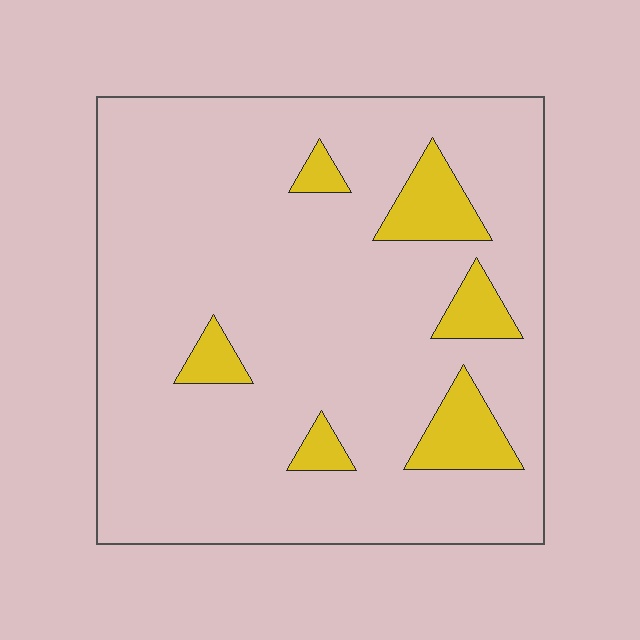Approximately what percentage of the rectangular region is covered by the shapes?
Approximately 10%.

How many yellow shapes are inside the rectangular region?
6.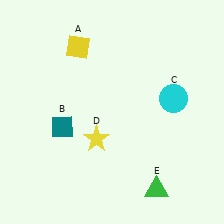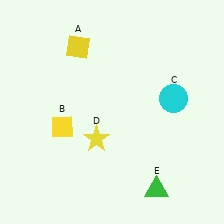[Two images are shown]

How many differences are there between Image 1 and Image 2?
There is 1 difference between the two images.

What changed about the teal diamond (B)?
In Image 1, B is teal. In Image 2, it changed to yellow.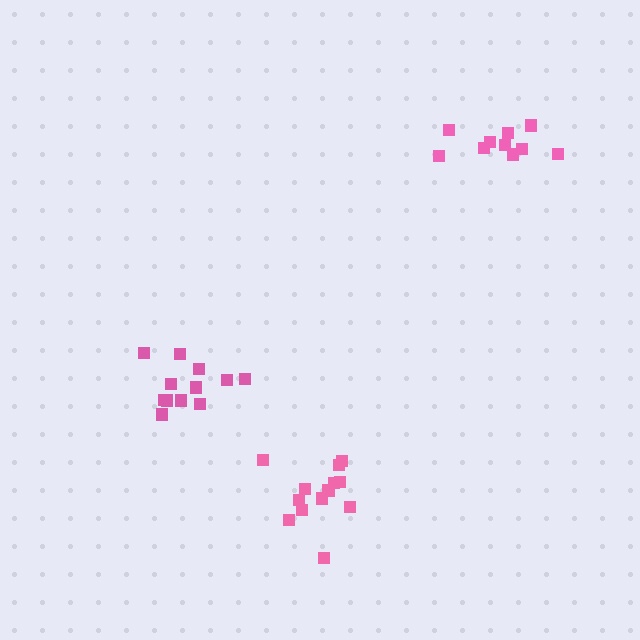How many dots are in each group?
Group 1: 13 dots, Group 2: 13 dots, Group 3: 10 dots (36 total).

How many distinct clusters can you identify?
There are 3 distinct clusters.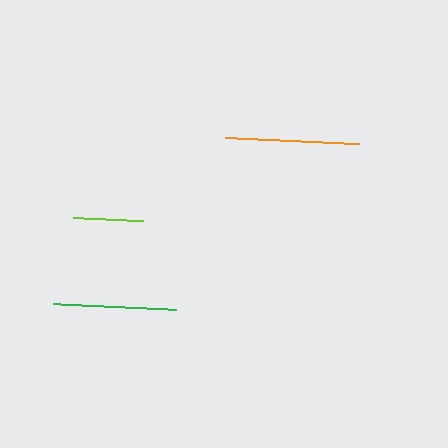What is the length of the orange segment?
The orange segment is approximately 134 pixels long.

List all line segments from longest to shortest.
From longest to shortest: orange, green, lime.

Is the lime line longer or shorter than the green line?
The green line is longer than the lime line.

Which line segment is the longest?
The orange line is the longest at approximately 134 pixels.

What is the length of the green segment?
The green segment is approximately 122 pixels long.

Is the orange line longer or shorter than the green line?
The orange line is longer than the green line.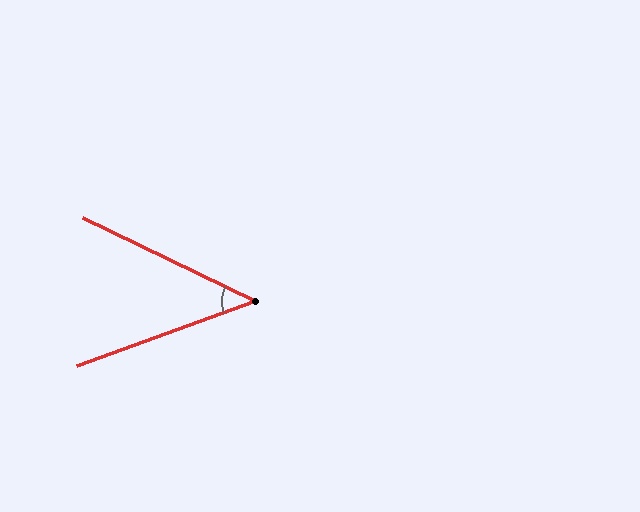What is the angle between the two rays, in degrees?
Approximately 46 degrees.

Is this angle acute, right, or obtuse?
It is acute.